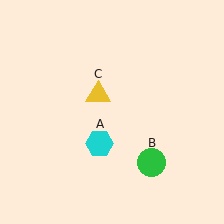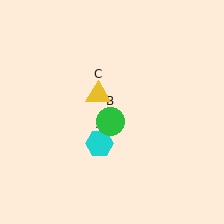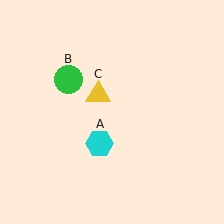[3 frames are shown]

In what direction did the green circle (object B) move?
The green circle (object B) moved up and to the left.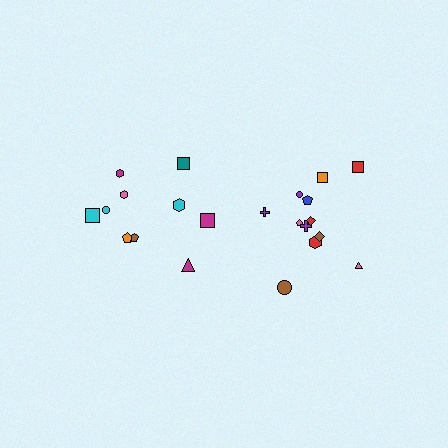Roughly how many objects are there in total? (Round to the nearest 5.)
Roughly 20 objects in total.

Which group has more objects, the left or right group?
The right group.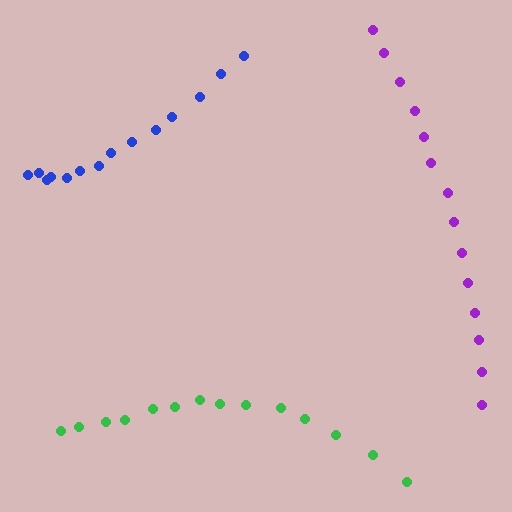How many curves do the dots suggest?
There are 3 distinct paths.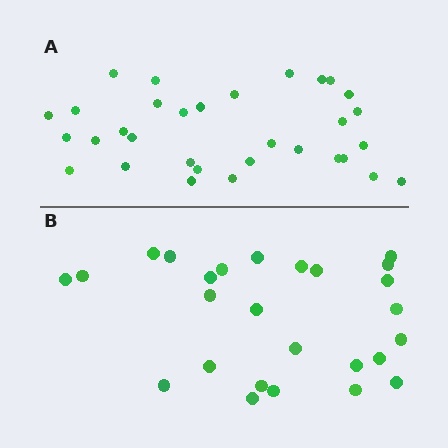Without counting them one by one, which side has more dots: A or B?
Region A (the top region) has more dots.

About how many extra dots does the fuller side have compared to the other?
Region A has about 6 more dots than region B.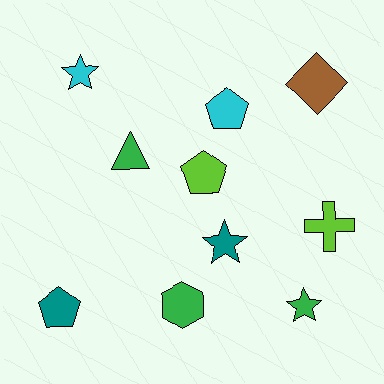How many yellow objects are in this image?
There are no yellow objects.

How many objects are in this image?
There are 10 objects.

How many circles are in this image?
There are no circles.